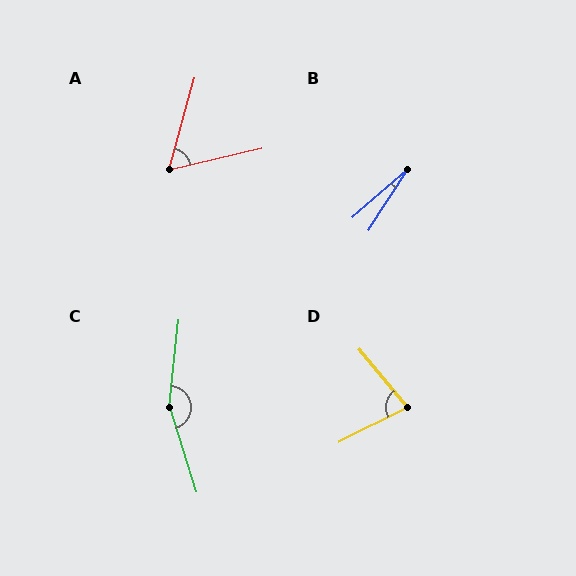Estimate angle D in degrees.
Approximately 77 degrees.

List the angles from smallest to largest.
B (16°), A (61°), D (77°), C (156°).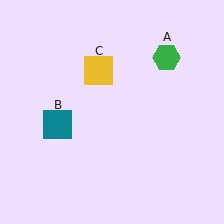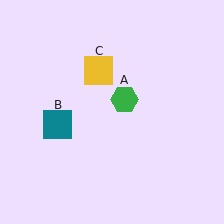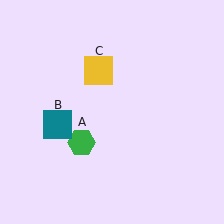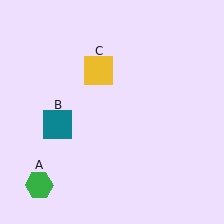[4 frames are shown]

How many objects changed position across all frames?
1 object changed position: green hexagon (object A).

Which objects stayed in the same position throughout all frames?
Teal square (object B) and yellow square (object C) remained stationary.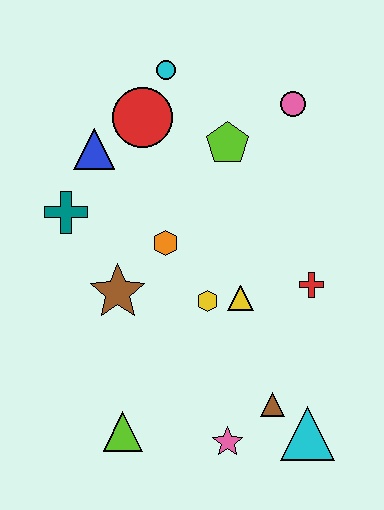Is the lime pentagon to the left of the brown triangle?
Yes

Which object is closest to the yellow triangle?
The yellow hexagon is closest to the yellow triangle.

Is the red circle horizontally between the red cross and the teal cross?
Yes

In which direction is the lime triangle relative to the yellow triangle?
The lime triangle is below the yellow triangle.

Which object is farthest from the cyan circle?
The cyan triangle is farthest from the cyan circle.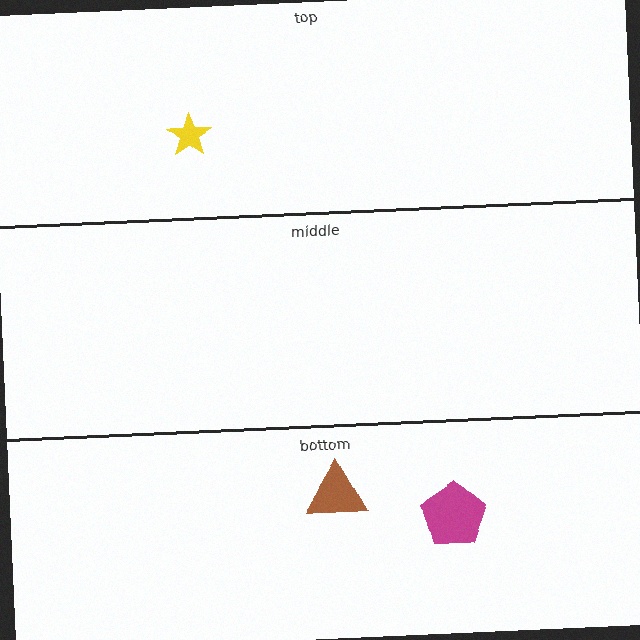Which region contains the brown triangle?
The bottom region.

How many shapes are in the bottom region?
2.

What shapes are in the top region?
The yellow star.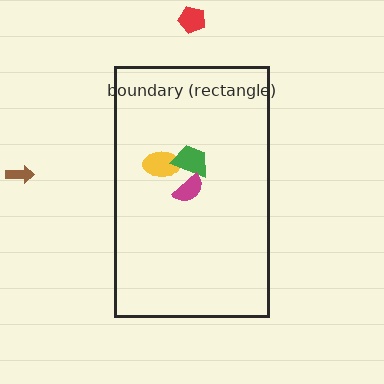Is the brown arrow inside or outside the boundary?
Outside.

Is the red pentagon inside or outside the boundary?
Outside.